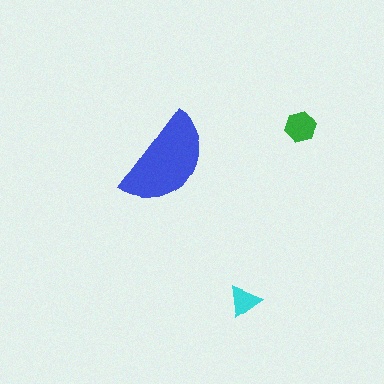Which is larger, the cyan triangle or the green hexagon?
The green hexagon.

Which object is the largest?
The blue semicircle.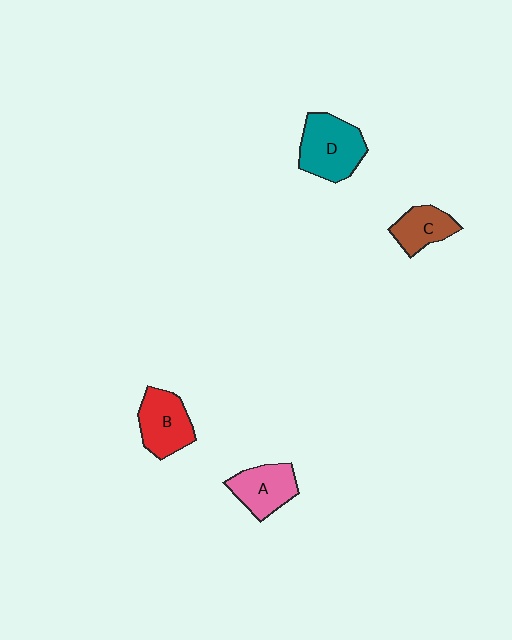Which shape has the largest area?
Shape D (teal).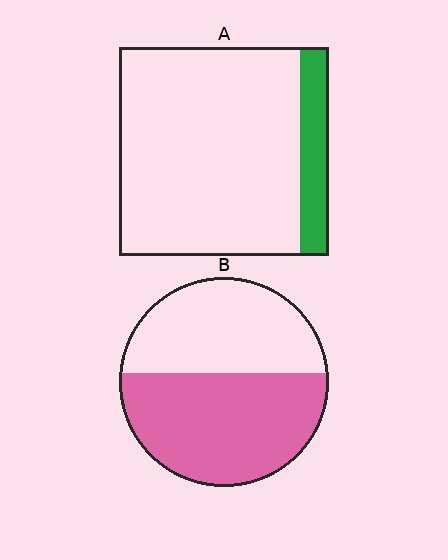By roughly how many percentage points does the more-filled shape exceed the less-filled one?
By roughly 40 percentage points (B over A).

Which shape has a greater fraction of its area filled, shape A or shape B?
Shape B.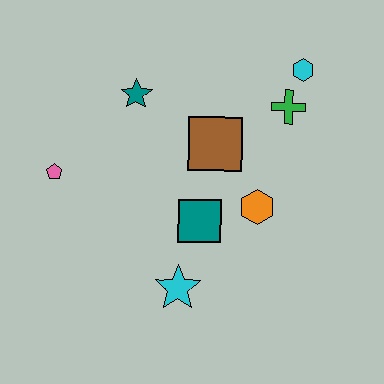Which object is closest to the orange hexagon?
The teal square is closest to the orange hexagon.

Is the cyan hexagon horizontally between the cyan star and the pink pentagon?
No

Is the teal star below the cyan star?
No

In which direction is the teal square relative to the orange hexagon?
The teal square is to the left of the orange hexagon.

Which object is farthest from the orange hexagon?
The pink pentagon is farthest from the orange hexagon.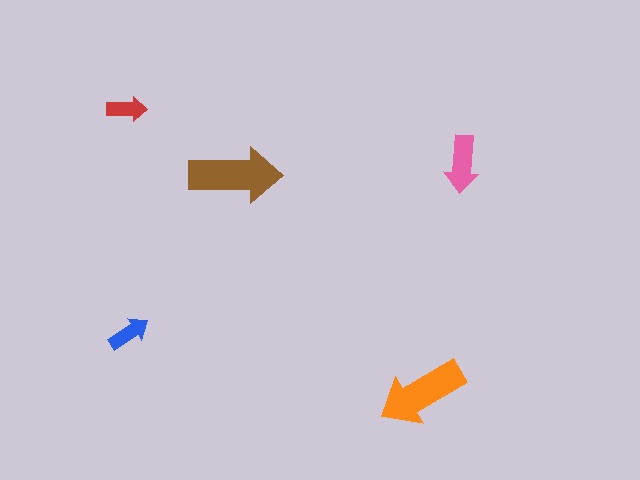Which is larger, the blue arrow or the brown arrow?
The brown one.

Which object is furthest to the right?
The pink arrow is rightmost.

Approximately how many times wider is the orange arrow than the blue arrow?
About 2 times wider.